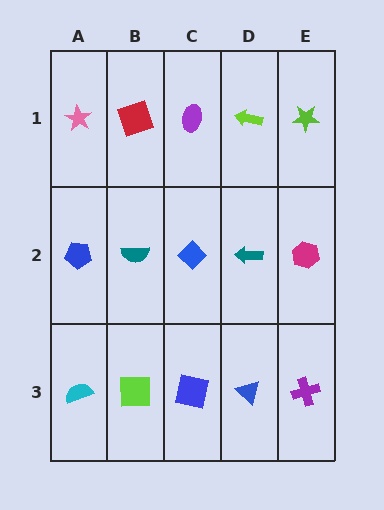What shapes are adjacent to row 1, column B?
A teal semicircle (row 2, column B), a pink star (row 1, column A), a purple ellipse (row 1, column C).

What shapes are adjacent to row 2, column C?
A purple ellipse (row 1, column C), a blue square (row 3, column C), a teal semicircle (row 2, column B), a teal arrow (row 2, column D).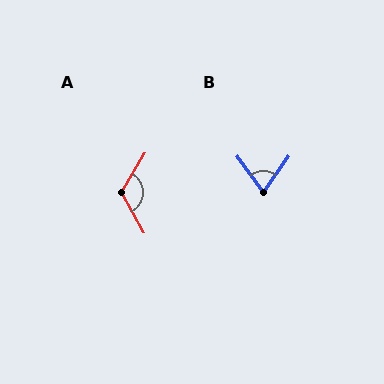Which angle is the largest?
A, at approximately 120 degrees.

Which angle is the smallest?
B, at approximately 72 degrees.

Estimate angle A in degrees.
Approximately 120 degrees.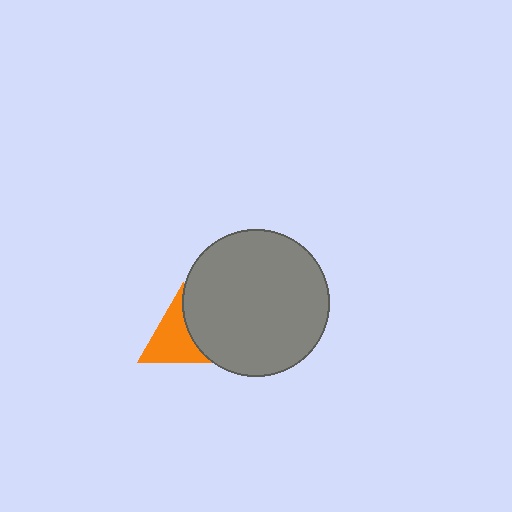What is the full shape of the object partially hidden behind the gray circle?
The partially hidden object is an orange triangle.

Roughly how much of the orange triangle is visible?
About half of it is visible (roughly 62%).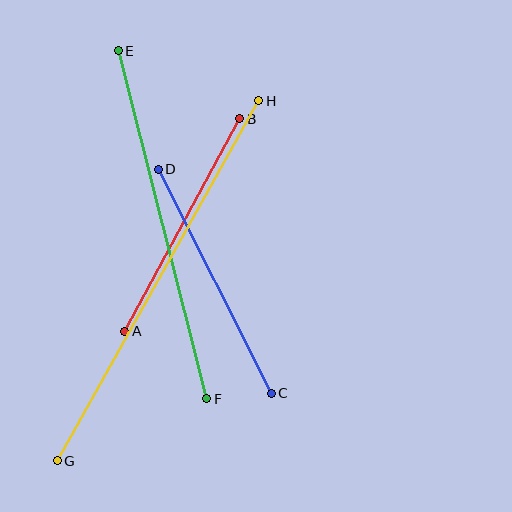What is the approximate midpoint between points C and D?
The midpoint is at approximately (215, 281) pixels.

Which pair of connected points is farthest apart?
Points G and H are farthest apart.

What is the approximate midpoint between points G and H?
The midpoint is at approximately (158, 281) pixels.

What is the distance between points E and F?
The distance is approximately 359 pixels.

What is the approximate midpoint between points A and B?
The midpoint is at approximately (182, 225) pixels.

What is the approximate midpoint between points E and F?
The midpoint is at approximately (162, 225) pixels.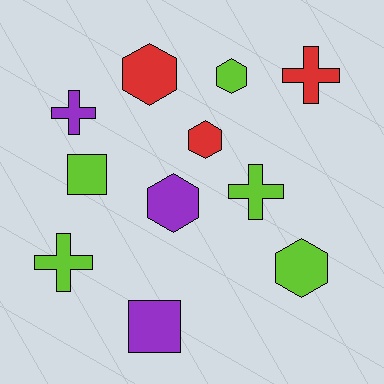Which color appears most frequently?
Lime, with 5 objects.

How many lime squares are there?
There is 1 lime square.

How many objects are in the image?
There are 11 objects.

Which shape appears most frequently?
Hexagon, with 5 objects.